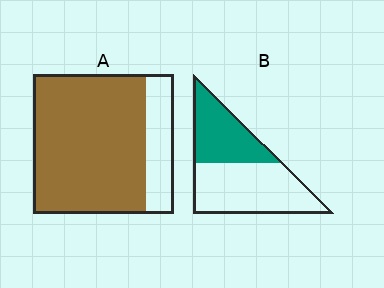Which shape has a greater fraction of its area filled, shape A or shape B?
Shape A.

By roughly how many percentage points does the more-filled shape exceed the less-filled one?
By roughly 40 percentage points (A over B).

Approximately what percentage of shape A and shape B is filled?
A is approximately 80% and B is approximately 40%.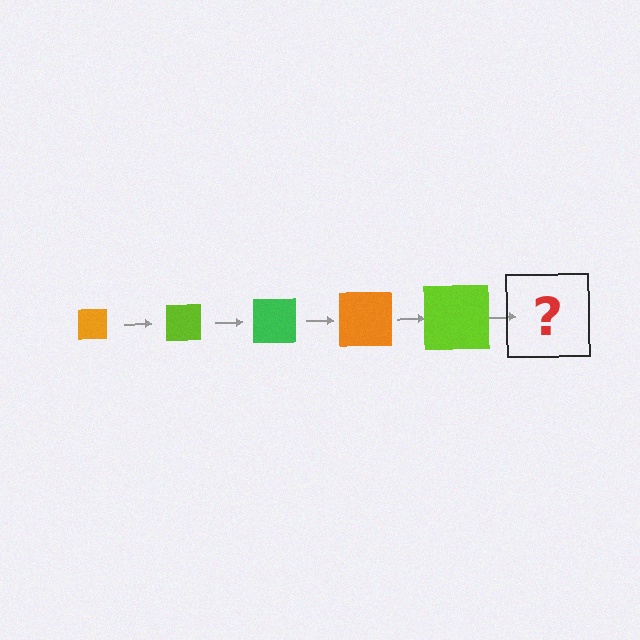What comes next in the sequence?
The next element should be a green square, larger than the previous one.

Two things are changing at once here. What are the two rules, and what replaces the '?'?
The two rules are that the square grows larger each step and the color cycles through orange, lime, and green. The '?' should be a green square, larger than the previous one.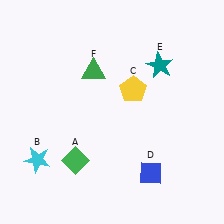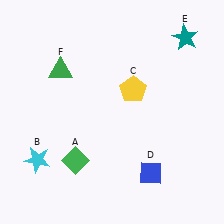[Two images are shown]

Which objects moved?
The objects that moved are: the teal star (E), the green triangle (F).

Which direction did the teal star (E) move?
The teal star (E) moved up.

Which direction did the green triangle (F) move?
The green triangle (F) moved left.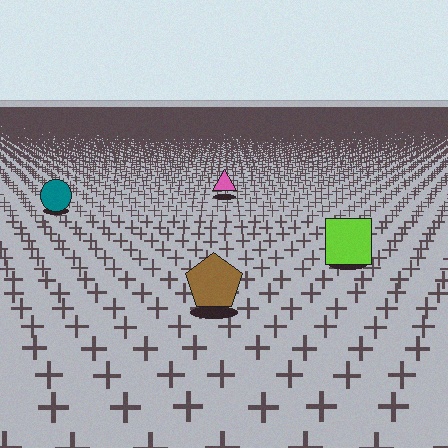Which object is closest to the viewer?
The brown pentagon is closest. The texture marks near it are larger and more spread out.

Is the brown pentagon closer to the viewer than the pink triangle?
Yes. The brown pentagon is closer — you can tell from the texture gradient: the ground texture is coarser near it.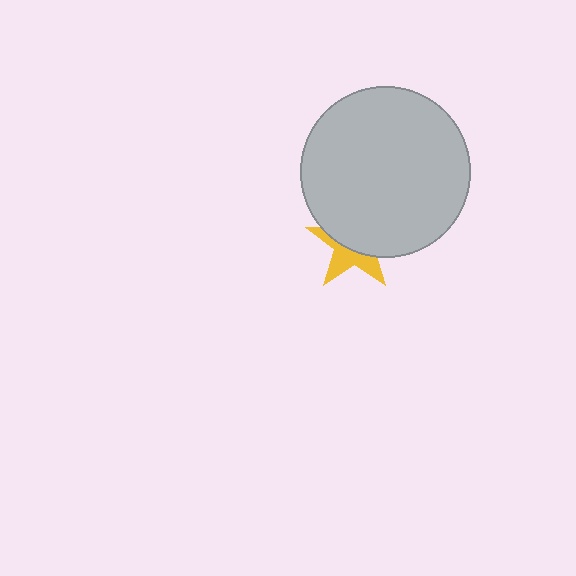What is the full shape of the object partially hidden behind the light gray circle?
The partially hidden object is a yellow star.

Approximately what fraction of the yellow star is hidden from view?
Roughly 57% of the yellow star is hidden behind the light gray circle.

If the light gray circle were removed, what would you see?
You would see the complete yellow star.